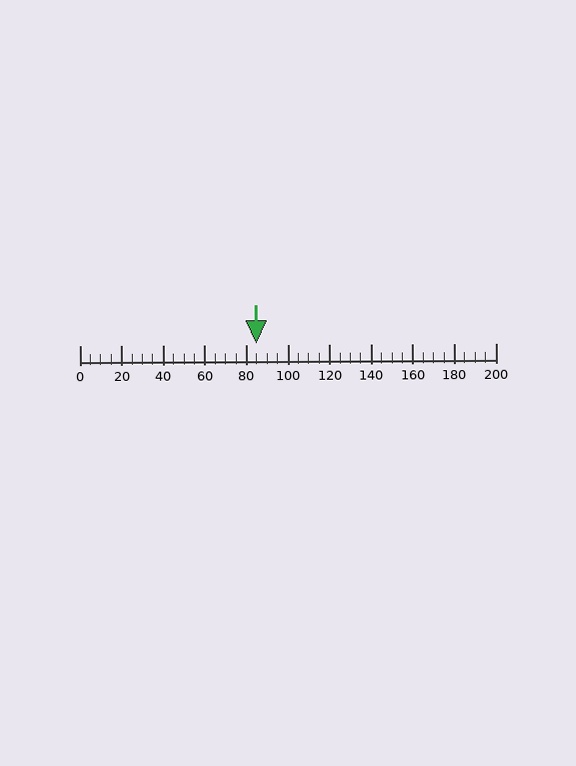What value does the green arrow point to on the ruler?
The green arrow points to approximately 85.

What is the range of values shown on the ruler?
The ruler shows values from 0 to 200.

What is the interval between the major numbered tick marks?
The major tick marks are spaced 20 units apart.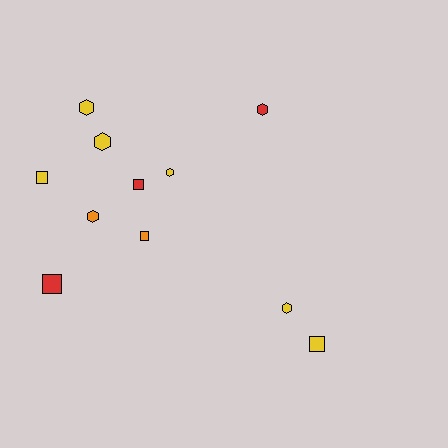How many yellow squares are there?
There are 2 yellow squares.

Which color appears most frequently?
Yellow, with 6 objects.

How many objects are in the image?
There are 11 objects.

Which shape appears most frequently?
Hexagon, with 6 objects.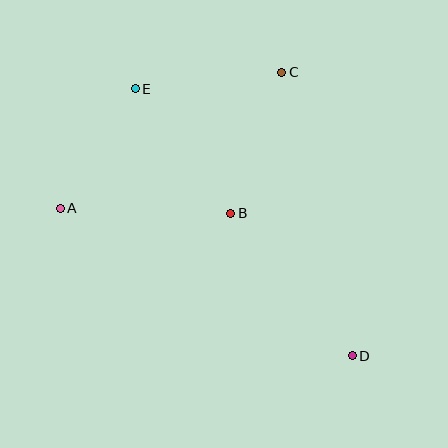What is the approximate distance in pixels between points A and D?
The distance between A and D is approximately 327 pixels.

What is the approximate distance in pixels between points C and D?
The distance between C and D is approximately 292 pixels.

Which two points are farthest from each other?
Points D and E are farthest from each other.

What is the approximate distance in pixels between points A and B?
The distance between A and B is approximately 171 pixels.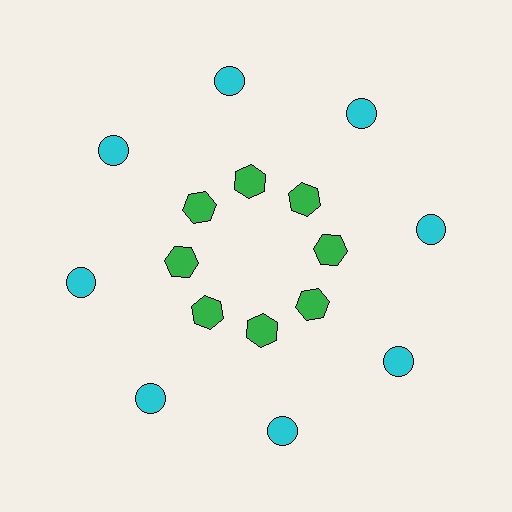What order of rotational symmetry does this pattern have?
This pattern has 8-fold rotational symmetry.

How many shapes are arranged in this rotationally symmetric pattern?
There are 16 shapes, arranged in 8 groups of 2.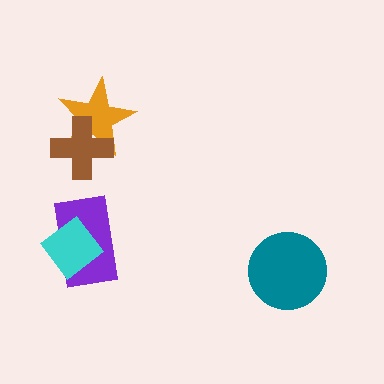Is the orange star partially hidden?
Yes, it is partially covered by another shape.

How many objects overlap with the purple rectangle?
1 object overlaps with the purple rectangle.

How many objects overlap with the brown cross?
1 object overlaps with the brown cross.